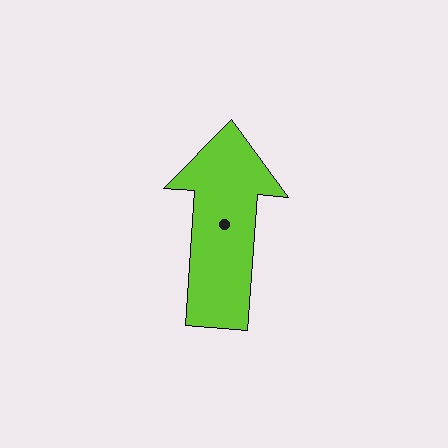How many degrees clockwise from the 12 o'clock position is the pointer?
Approximately 4 degrees.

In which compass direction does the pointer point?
North.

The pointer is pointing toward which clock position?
Roughly 12 o'clock.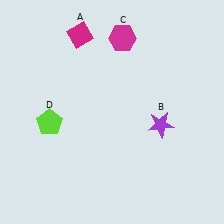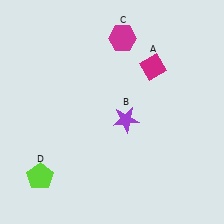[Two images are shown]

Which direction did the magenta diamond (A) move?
The magenta diamond (A) moved right.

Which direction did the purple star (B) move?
The purple star (B) moved left.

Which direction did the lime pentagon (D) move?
The lime pentagon (D) moved down.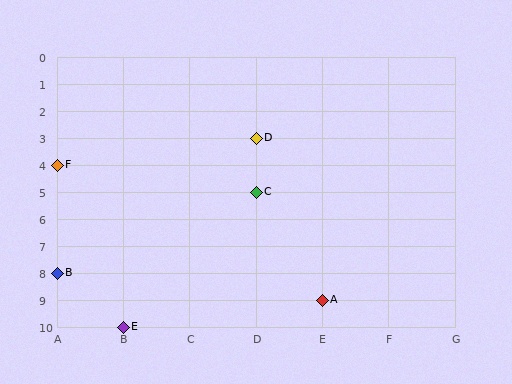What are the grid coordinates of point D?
Point D is at grid coordinates (D, 3).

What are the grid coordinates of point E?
Point E is at grid coordinates (B, 10).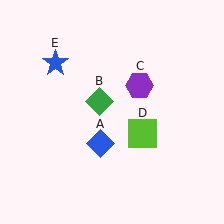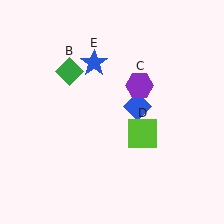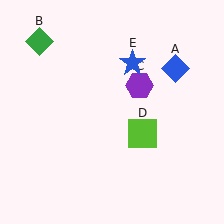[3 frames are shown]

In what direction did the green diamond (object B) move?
The green diamond (object B) moved up and to the left.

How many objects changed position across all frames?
3 objects changed position: blue diamond (object A), green diamond (object B), blue star (object E).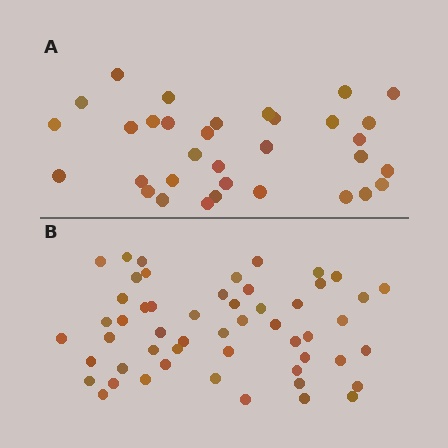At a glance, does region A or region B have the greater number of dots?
Region B (the bottom region) has more dots.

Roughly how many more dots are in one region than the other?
Region B has approximately 20 more dots than region A.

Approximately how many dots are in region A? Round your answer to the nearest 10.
About 30 dots. (The exact count is 33, which rounds to 30.)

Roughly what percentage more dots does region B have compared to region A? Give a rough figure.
About 60% more.